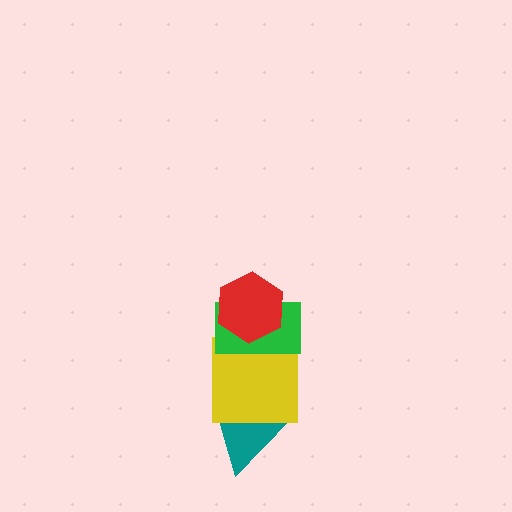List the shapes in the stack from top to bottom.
From top to bottom: the red hexagon, the green rectangle, the yellow square, the teal triangle.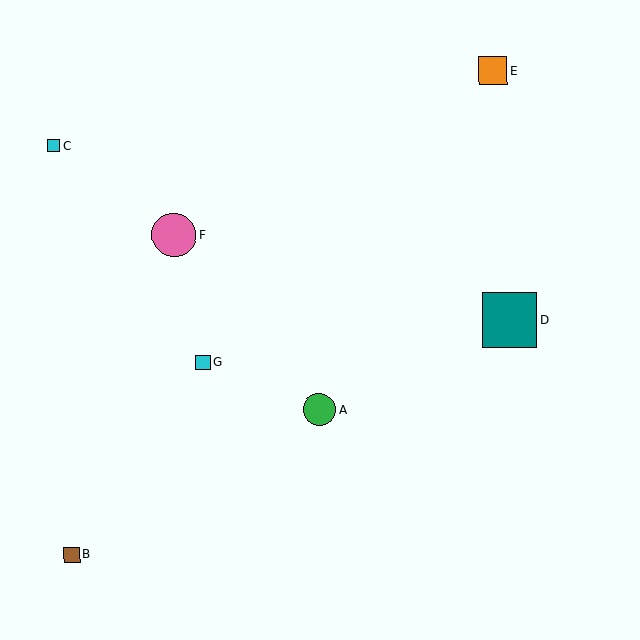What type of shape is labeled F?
Shape F is a pink circle.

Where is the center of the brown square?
The center of the brown square is at (72, 554).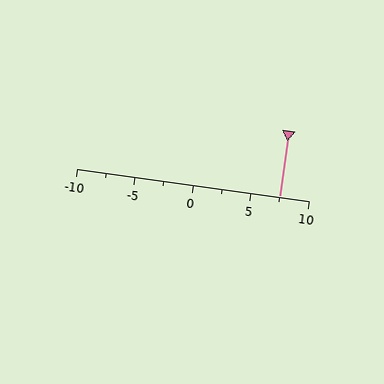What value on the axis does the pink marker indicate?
The marker indicates approximately 7.5.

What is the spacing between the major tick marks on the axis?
The major ticks are spaced 5 apart.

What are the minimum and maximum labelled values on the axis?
The axis runs from -10 to 10.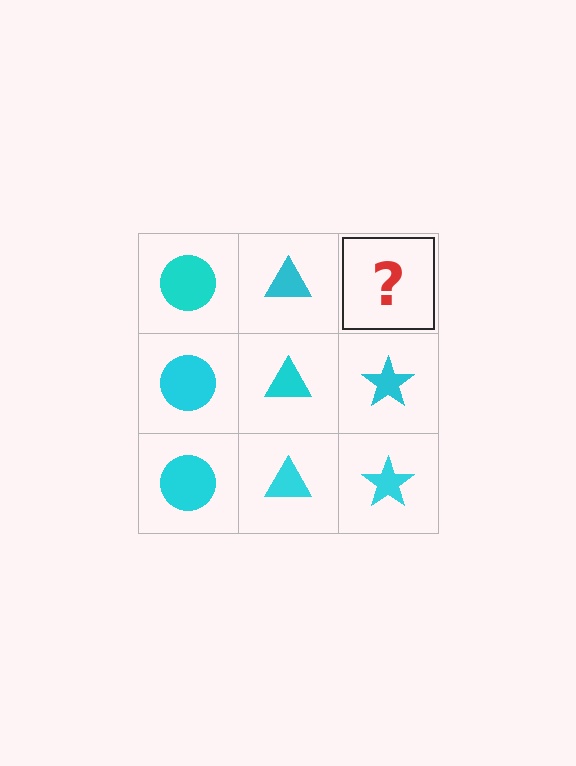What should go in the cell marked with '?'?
The missing cell should contain a cyan star.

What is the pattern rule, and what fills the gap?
The rule is that each column has a consistent shape. The gap should be filled with a cyan star.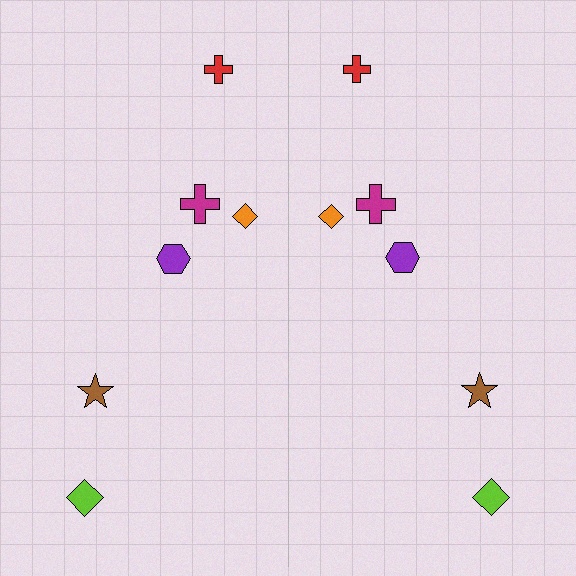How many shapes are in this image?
There are 12 shapes in this image.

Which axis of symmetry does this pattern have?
The pattern has a vertical axis of symmetry running through the center of the image.